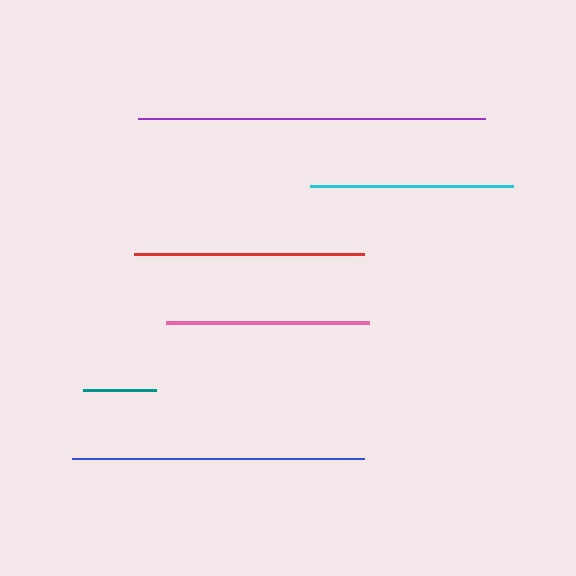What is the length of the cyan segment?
The cyan segment is approximately 203 pixels long.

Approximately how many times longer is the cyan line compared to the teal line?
The cyan line is approximately 2.8 times the length of the teal line.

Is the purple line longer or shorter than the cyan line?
The purple line is longer than the cyan line.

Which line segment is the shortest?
The teal line is the shortest at approximately 73 pixels.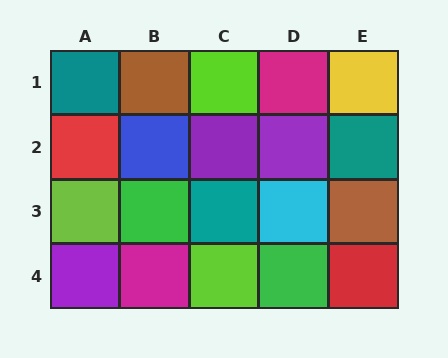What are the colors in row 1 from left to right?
Teal, brown, lime, magenta, yellow.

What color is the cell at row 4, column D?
Green.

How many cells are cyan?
1 cell is cyan.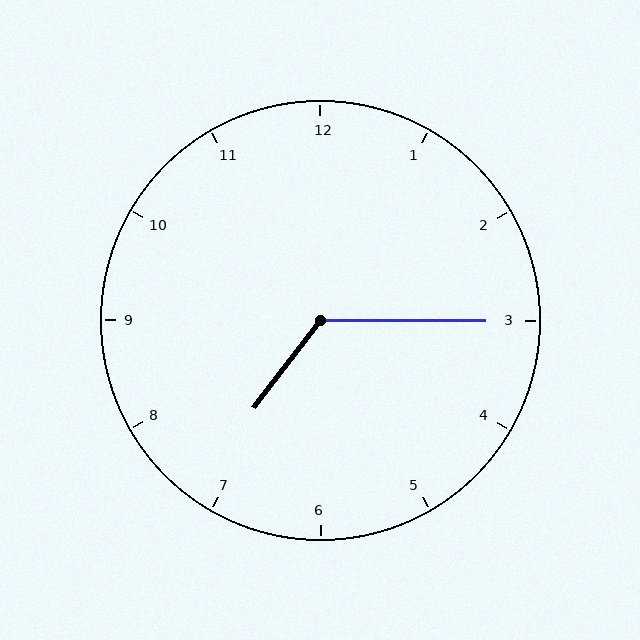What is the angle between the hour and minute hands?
Approximately 128 degrees.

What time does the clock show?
7:15.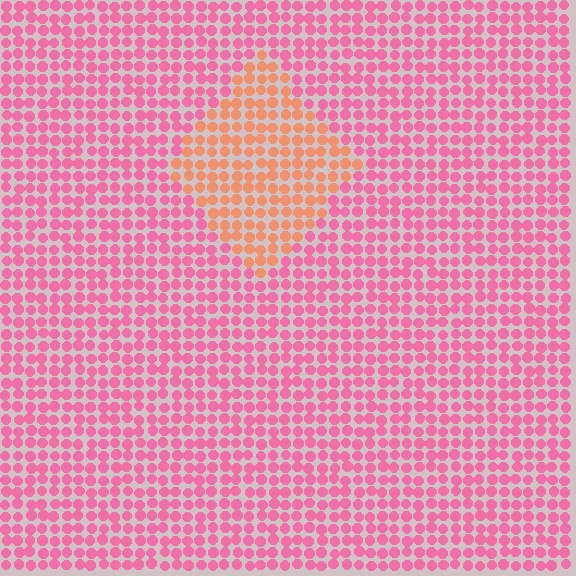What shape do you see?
I see a diamond.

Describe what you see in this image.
The image is filled with small pink elements in a uniform arrangement. A diamond-shaped region is visible where the elements are tinted to a slightly different hue, forming a subtle color boundary.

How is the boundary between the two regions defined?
The boundary is defined purely by a slight shift in hue (about 41 degrees). Spacing, size, and orientation are identical on both sides.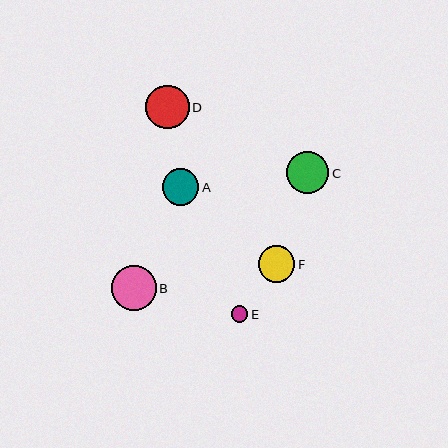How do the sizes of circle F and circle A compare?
Circle F and circle A are approximately the same size.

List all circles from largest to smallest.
From largest to smallest: B, D, C, F, A, E.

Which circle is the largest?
Circle B is the largest with a size of approximately 45 pixels.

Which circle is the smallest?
Circle E is the smallest with a size of approximately 16 pixels.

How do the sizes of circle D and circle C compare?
Circle D and circle C are approximately the same size.